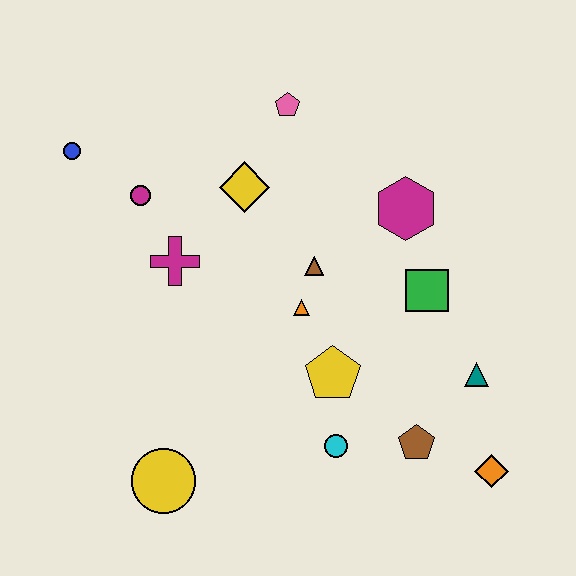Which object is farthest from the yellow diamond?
The orange diamond is farthest from the yellow diamond.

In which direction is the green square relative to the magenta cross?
The green square is to the right of the magenta cross.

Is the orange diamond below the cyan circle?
Yes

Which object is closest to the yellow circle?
The cyan circle is closest to the yellow circle.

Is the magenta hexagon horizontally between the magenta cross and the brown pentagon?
Yes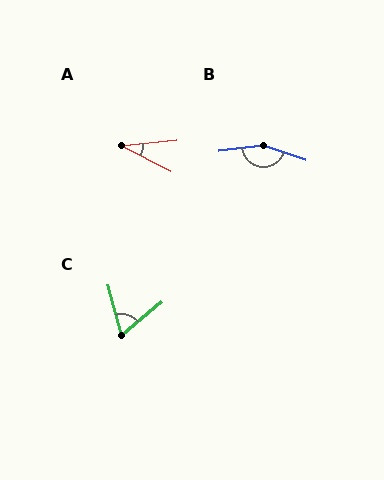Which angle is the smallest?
A, at approximately 33 degrees.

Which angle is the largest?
B, at approximately 155 degrees.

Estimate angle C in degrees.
Approximately 65 degrees.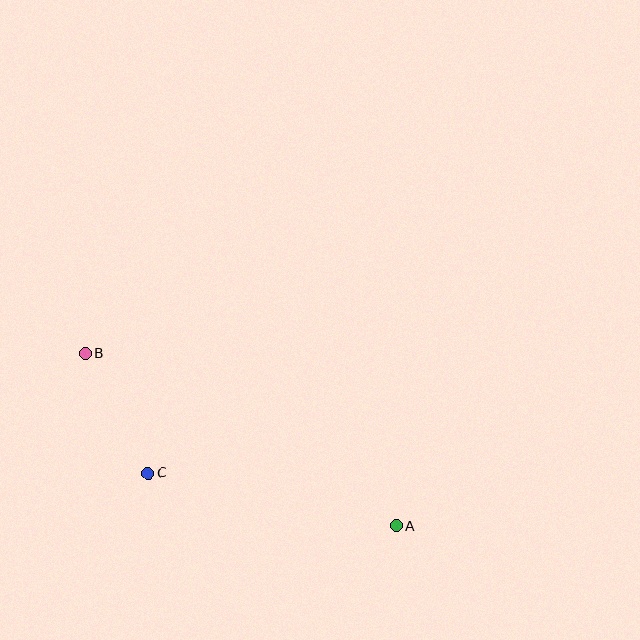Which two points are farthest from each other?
Points A and B are farthest from each other.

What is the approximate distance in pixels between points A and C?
The distance between A and C is approximately 253 pixels.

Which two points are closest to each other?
Points B and C are closest to each other.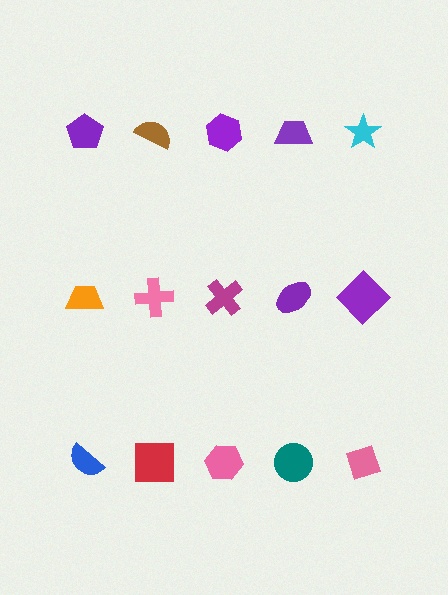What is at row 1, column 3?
A purple hexagon.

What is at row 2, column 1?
An orange trapezoid.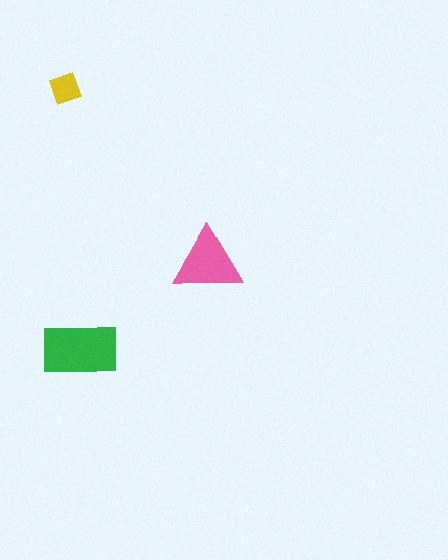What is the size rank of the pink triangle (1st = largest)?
2nd.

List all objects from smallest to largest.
The yellow diamond, the pink triangle, the green rectangle.